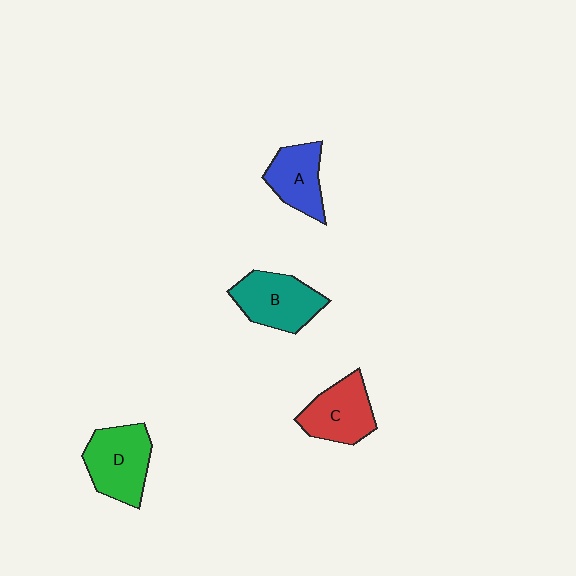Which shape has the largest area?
Shape D (green).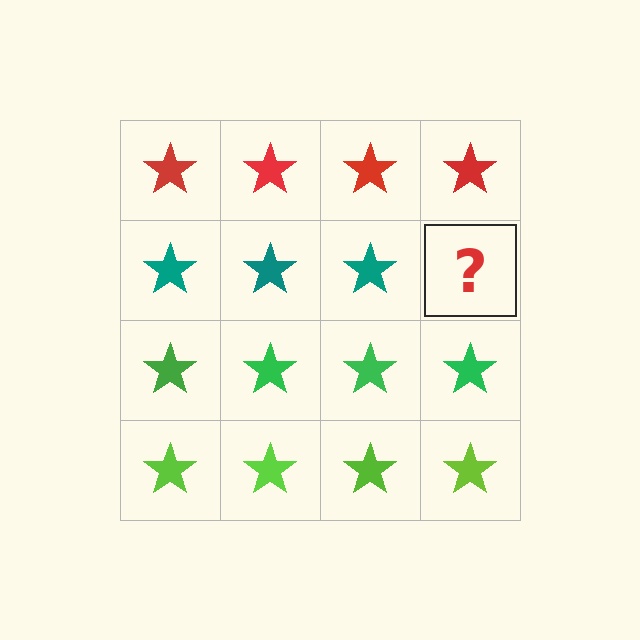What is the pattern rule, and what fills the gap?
The rule is that each row has a consistent color. The gap should be filled with a teal star.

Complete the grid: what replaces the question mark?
The question mark should be replaced with a teal star.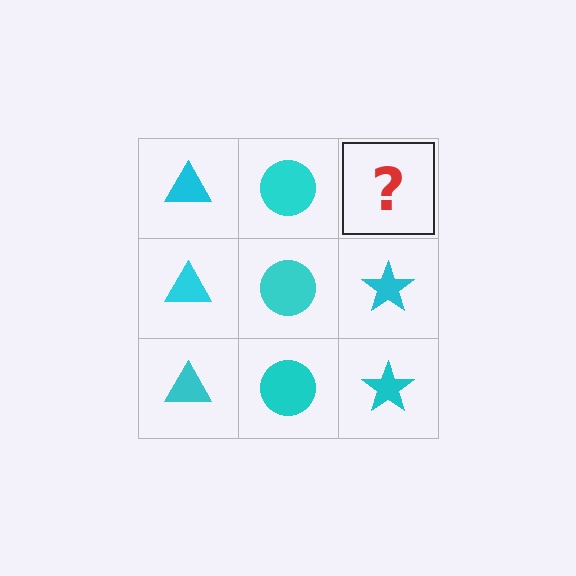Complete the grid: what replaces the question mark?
The question mark should be replaced with a cyan star.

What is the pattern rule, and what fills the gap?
The rule is that each column has a consistent shape. The gap should be filled with a cyan star.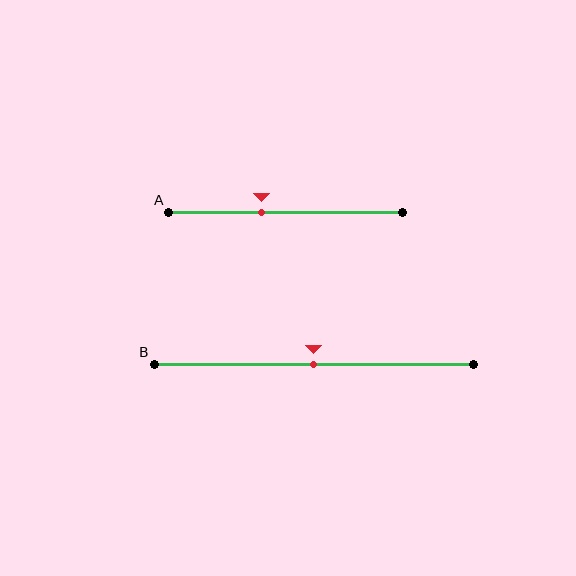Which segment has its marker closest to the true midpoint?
Segment B has its marker closest to the true midpoint.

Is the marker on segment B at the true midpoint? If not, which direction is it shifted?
Yes, the marker on segment B is at the true midpoint.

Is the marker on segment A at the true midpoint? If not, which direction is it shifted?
No, the marker on segment A is shifted to the left by about 10% of the segment length.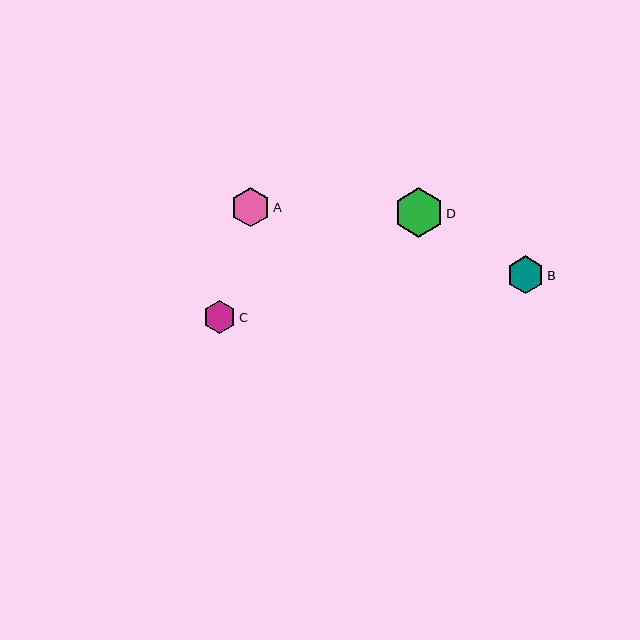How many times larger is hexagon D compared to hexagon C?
Hexagon D is approximately 1.5 times the size of hexagon C.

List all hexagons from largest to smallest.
From largest to smallest: D, A, B, C.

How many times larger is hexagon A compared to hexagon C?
Hexagon A is approximately 1.2 times the size of hexagon C.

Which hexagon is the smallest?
Hexagon C is the smallest with a size of approximately 33 pixels.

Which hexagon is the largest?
Hexagon D is the largest with a size of approximately 50 pixels.